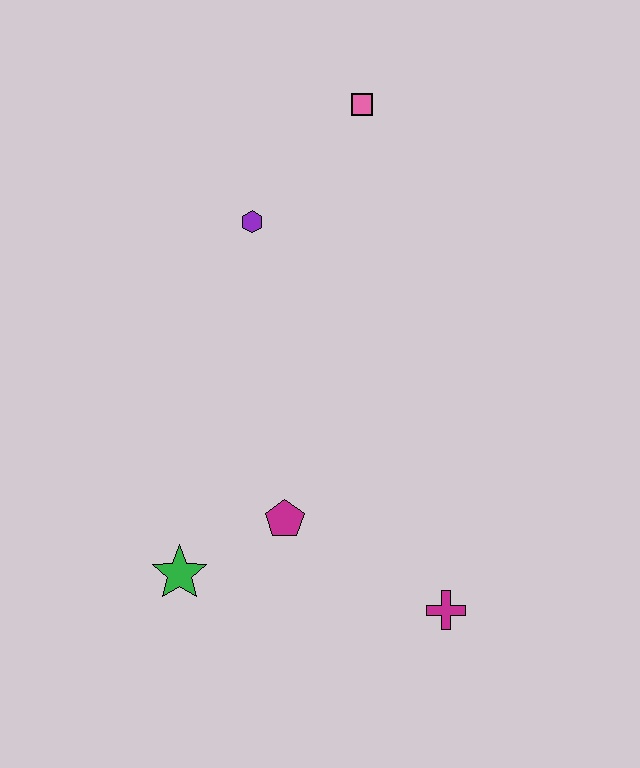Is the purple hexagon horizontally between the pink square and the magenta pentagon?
No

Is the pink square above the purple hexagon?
Yes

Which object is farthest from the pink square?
The magenta cross is farthest from the pink square.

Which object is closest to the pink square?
The purple hexagon is closest to the pink square.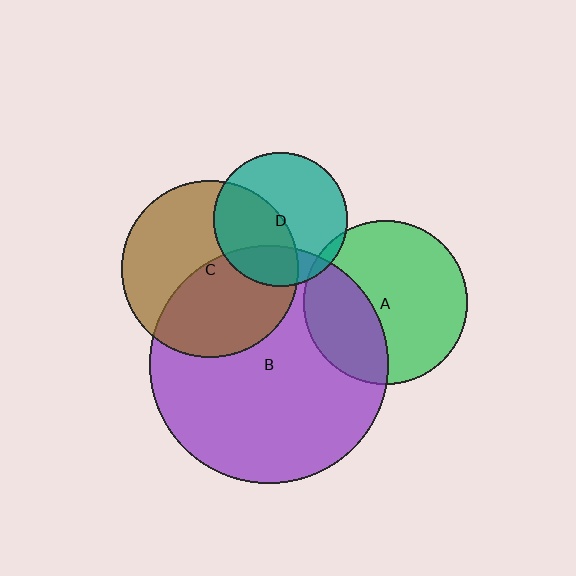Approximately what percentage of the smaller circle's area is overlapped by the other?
Approximately 45%.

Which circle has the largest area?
Circle B (purple).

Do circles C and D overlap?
Yes.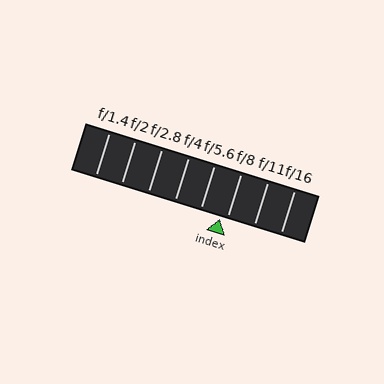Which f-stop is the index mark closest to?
The index mark is closest to f/8.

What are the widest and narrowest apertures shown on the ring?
The widest aperture shown is f/1.4 and the narrowest is f/16.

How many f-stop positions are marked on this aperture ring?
There are 8 f-stop positions marked.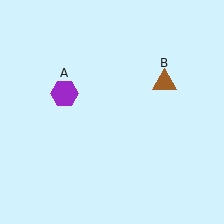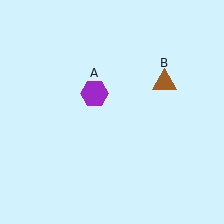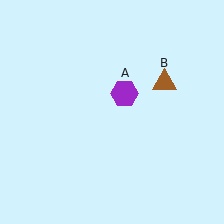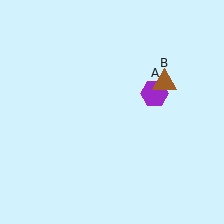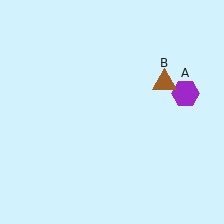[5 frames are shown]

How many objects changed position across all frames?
1 object changed position: purple hexagon (object A).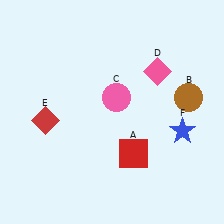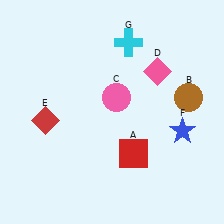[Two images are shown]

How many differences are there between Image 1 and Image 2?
There is 1 difference between the two images.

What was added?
A cyan cross (G) was added in Image 2.